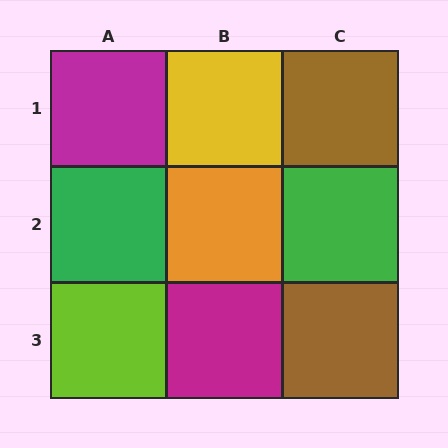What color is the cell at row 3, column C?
Brown.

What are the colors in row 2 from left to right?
Green, orange, green.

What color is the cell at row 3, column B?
Magenta.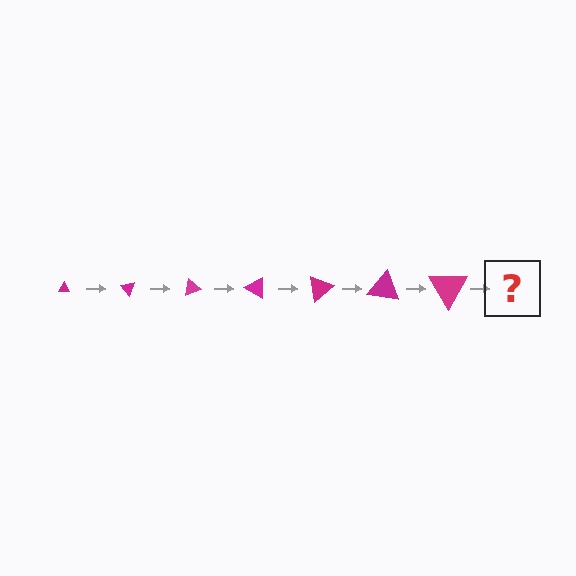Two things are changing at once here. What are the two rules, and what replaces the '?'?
The two rules are that the triangle grows larger each step and it rotates 50 degrees each step. The '?' should be a triangle, larger than the previous one and rotated 350 degrees from the start.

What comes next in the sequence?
The next element should be a triangle, larger than the previous one and rotated 350 degrees from the start.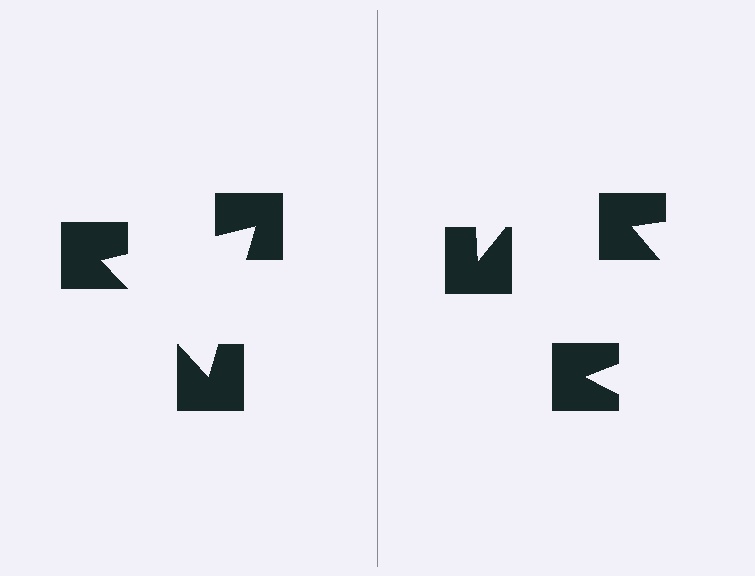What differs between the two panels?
The notched squares are positioned identically on both sides; only the wedge orientations differ. On the left they align to a triangle; on the right they are misaligned.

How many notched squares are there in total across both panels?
6 — 3 on each side.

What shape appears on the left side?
An illusory triangle.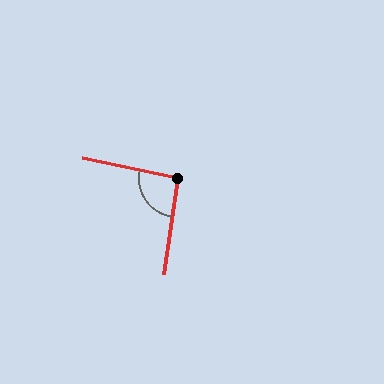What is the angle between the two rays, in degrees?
Approximately 94 degrees.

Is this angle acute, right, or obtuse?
It is approximately a right angle.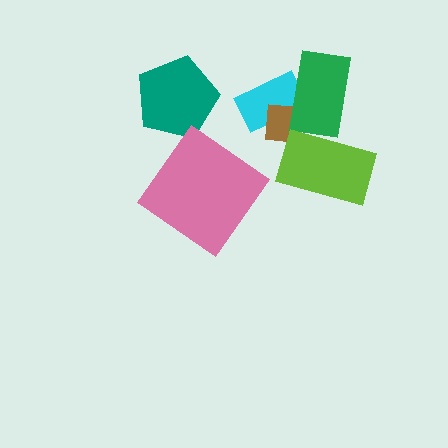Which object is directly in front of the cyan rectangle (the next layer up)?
The brown square is directly in front of the cyan rectangle.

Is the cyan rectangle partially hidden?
Yes, it is partially covered by another shape.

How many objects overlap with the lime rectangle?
2 objects overlap with the lime rectangle.